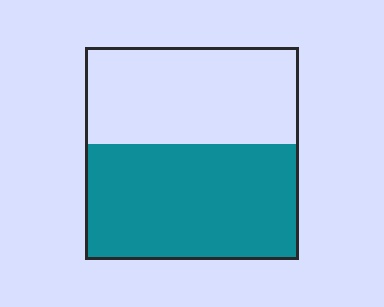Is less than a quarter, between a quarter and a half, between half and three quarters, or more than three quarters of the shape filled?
Between half and three quarters.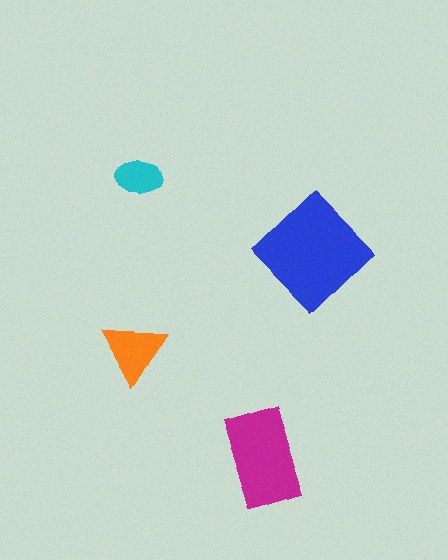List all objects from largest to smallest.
The blue diamond, the magenta rectangle, the orange triangle, the cyan ellipse.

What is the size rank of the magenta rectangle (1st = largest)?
2nd.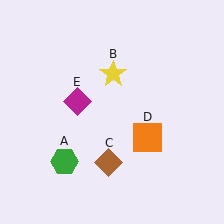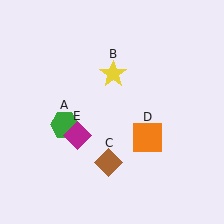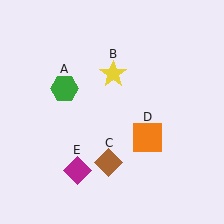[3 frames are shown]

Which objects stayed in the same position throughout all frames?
Yellow star (object B) and brown diamond (object C) and orange square (object D) remained stationary.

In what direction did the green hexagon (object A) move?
The green hexagon (object A) moved up.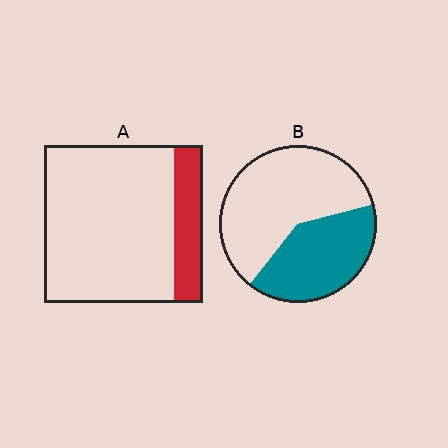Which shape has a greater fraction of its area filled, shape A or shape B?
Shape B.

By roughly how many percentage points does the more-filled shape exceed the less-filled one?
By roughly 20 percentage points (B over A).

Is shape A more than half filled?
No.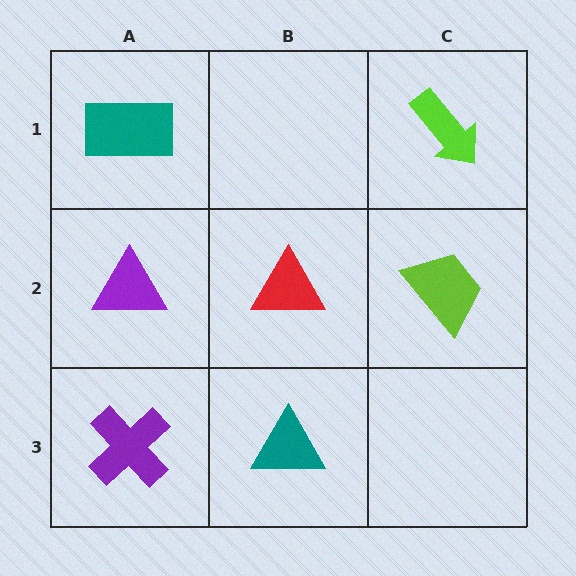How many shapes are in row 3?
2 shapes.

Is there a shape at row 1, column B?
No, that cell is empty.